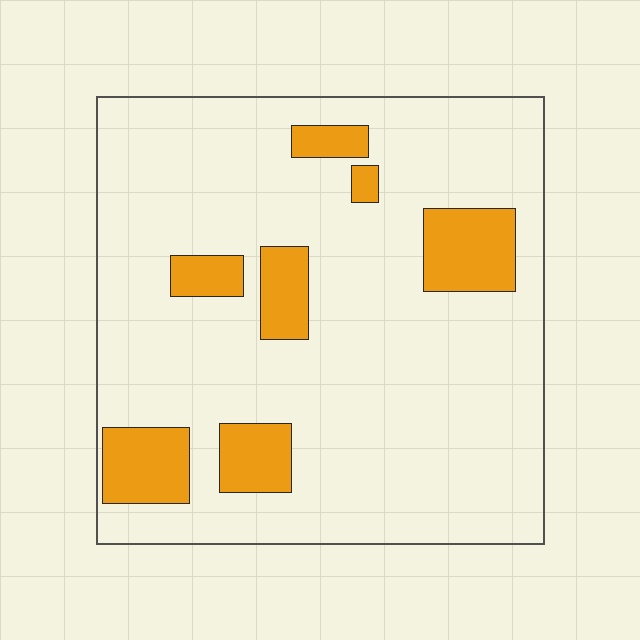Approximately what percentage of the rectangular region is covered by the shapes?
Approximately 15%.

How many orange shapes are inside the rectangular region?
7.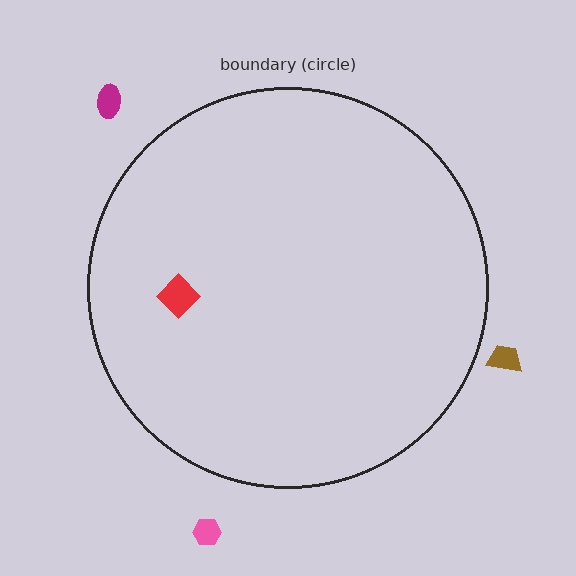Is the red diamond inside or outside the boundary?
Inside.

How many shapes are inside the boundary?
1 inside, 3 outside.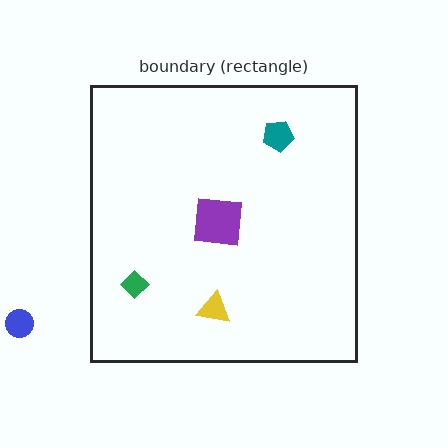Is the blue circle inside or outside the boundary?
Outside.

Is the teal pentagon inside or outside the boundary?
Inside.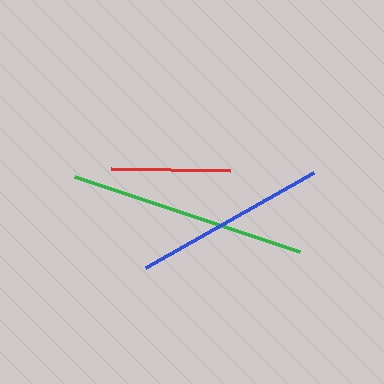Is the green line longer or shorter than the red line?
The green line is longer than the red line.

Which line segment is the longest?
The green line is the longest at approximately 237 pixels.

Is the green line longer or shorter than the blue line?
The green line is longer than the blue line.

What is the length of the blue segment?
The blue segment is approximately 193 pixels long.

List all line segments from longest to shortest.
From longest to shortest: green, blue, red.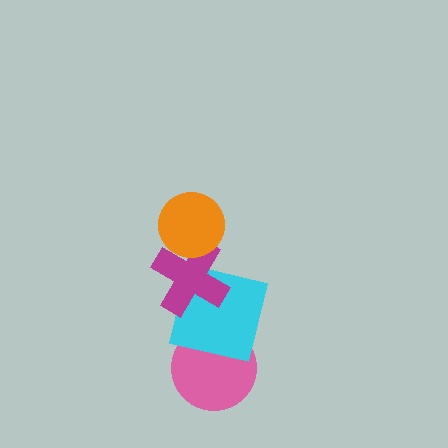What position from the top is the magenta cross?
The magenta cross is 2nd from the top.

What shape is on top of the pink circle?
The cyan square is on top of the pink circle.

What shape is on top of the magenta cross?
The orange circle is on top of the magenta cross.